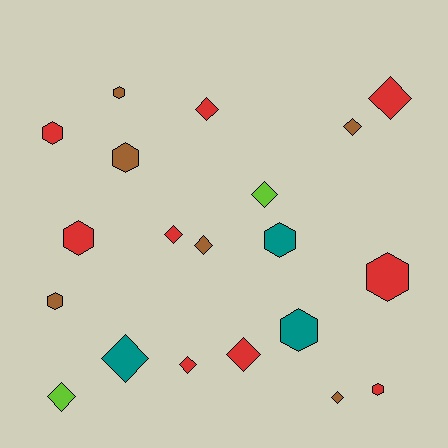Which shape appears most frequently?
Diamond, with 11 objects.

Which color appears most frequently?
Red, with 9 objects.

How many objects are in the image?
There are 20 objects.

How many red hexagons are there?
There are 4 red hexagons.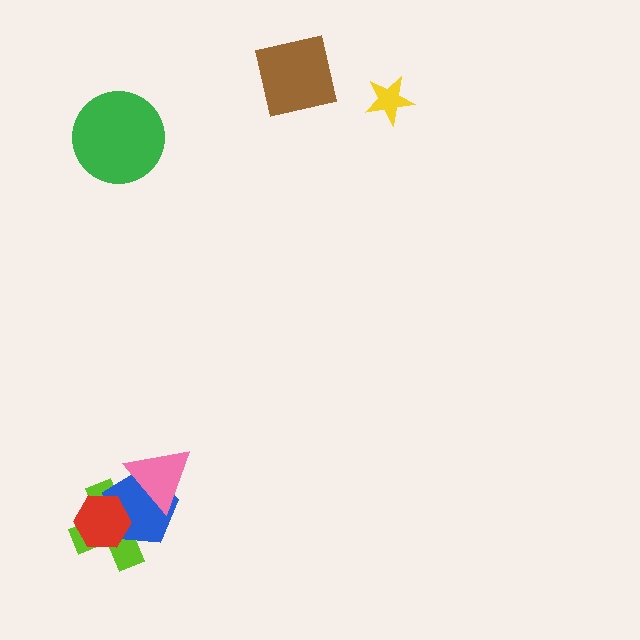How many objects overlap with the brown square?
0 objects overlap with the brown square.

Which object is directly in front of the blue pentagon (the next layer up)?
The pink triangle is directly in front of the blue pentagon.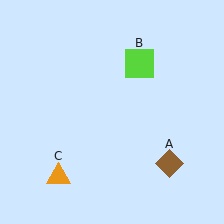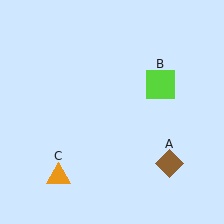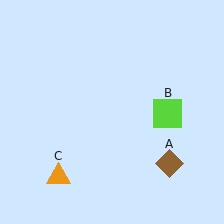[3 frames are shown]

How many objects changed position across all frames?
1 object changed position: lime square (object B).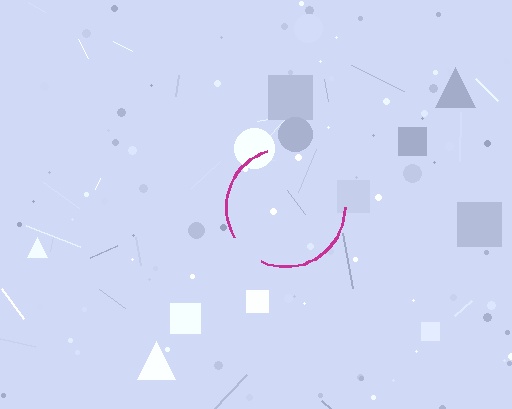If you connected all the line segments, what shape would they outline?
They would outline a circle.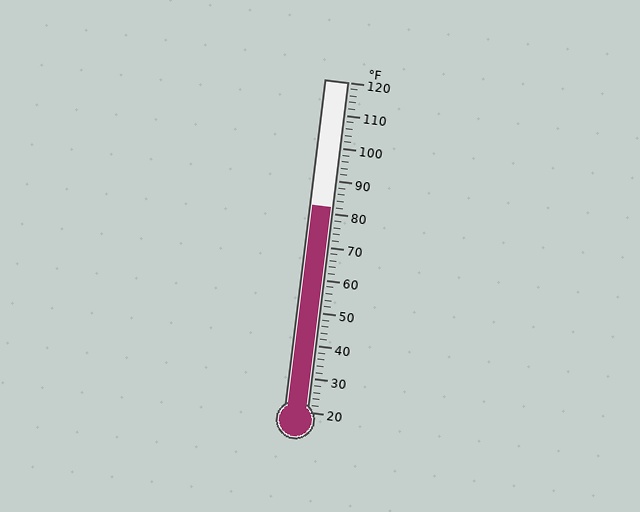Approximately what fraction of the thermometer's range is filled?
The thermometer is filled to approximately 60% of its range.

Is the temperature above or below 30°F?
The temperature is above 30°F.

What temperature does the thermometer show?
The thermometer shows approximately 82°F.